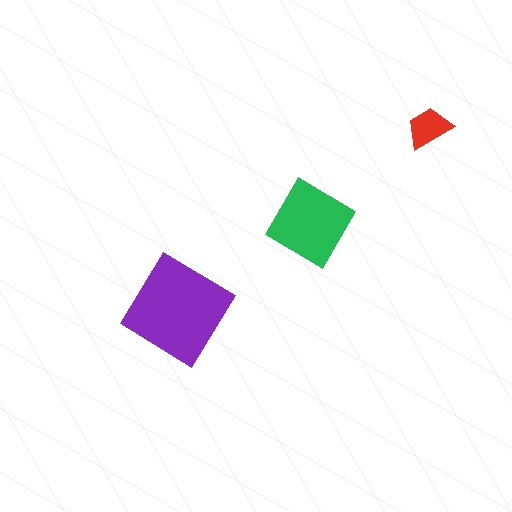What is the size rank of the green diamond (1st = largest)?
2nd.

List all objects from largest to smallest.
The purple diamond, the green diamond, the red trapezoid.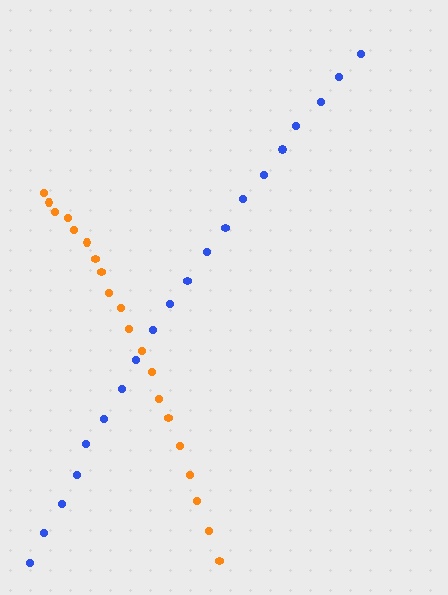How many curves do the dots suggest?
There are 2 distinct paths.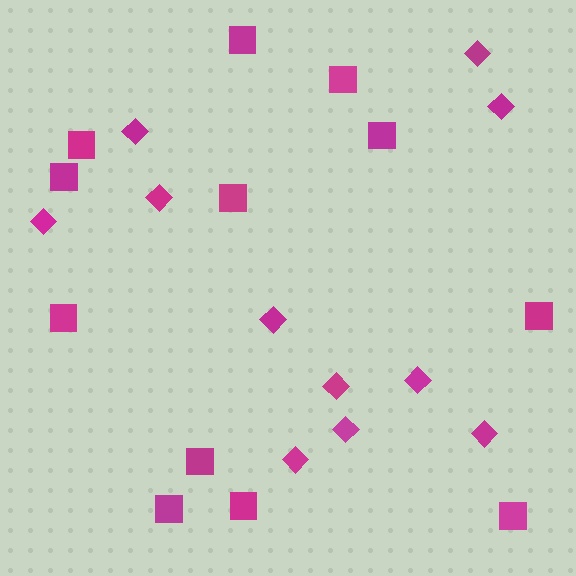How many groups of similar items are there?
There are 2 groups: one group of squares (12) and one group of diamonds (11).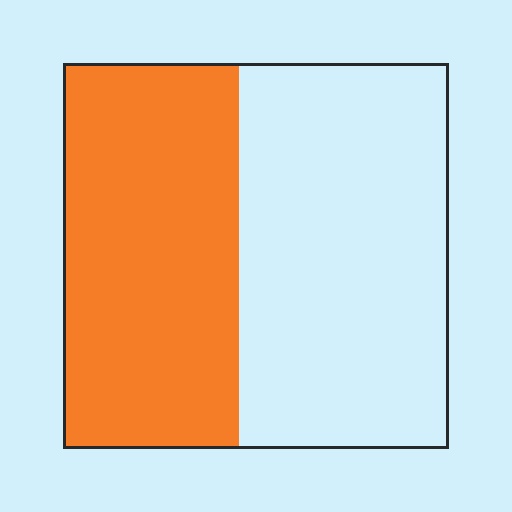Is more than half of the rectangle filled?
No.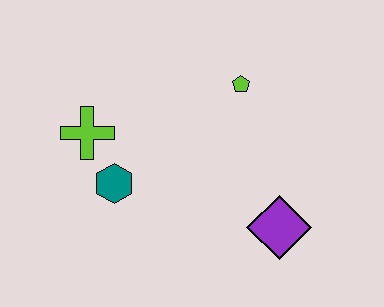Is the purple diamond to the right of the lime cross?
Yes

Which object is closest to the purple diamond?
The lime pentagon is closest to the purple diamond.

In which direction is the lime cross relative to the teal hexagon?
The lime cross is above the teal hexagon.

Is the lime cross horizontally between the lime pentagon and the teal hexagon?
No